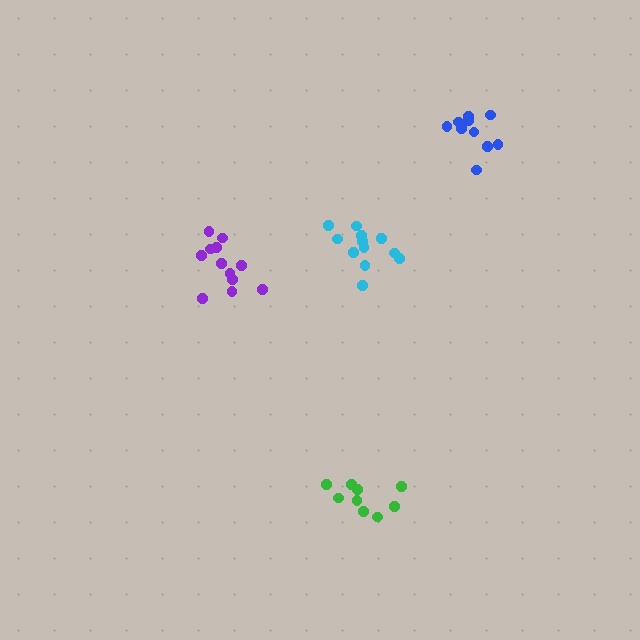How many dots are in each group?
Group 1: 12 dots, Group 2: 9 dots, Group 3: 10 dots, Group 4: 12 dots (43 total).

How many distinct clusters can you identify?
There are 4 distinct clusters.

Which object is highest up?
The blue cluster is topmost.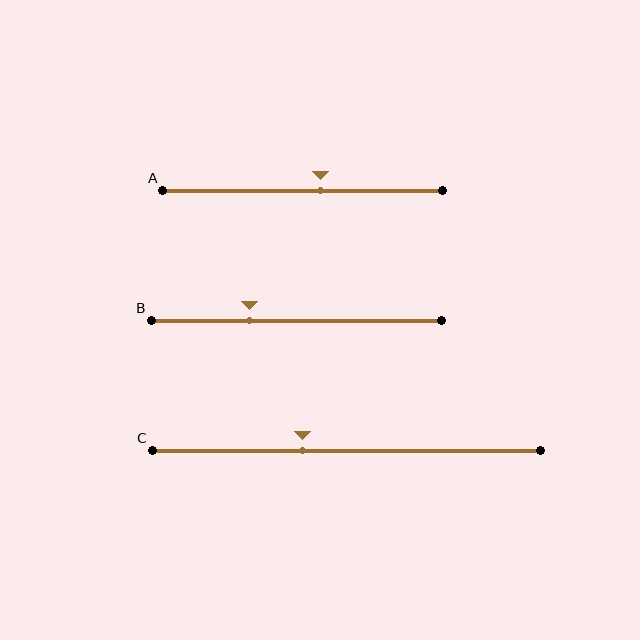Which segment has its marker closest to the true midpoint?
Segment A has its marker closest to the true midpoint.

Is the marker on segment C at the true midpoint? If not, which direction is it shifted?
No, the marker on segment C is shifted to the left by about 11% of the segment length.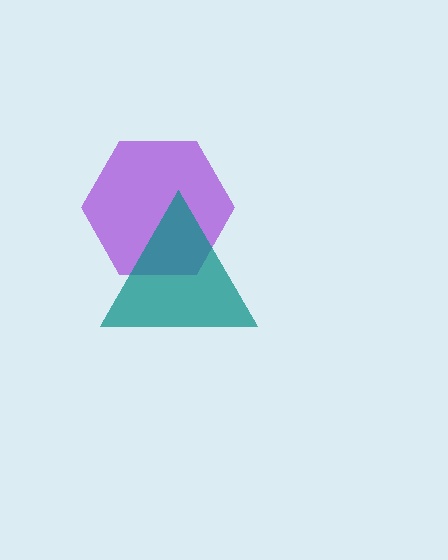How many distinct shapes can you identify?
There are 2 distinct shapes: a purple hexagon, a teal triangle.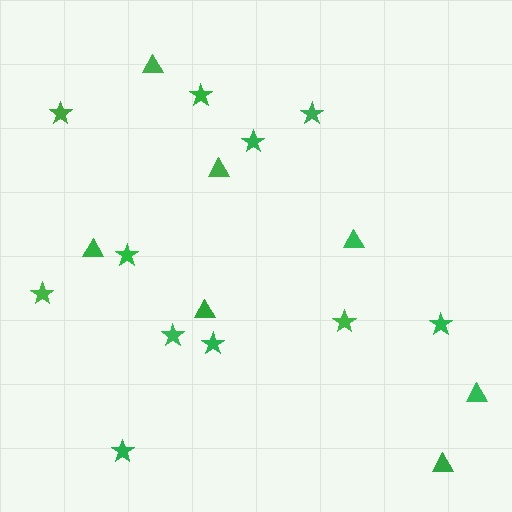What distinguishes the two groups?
There are 2 groups: one group of triangles (7) and one group of stars (11).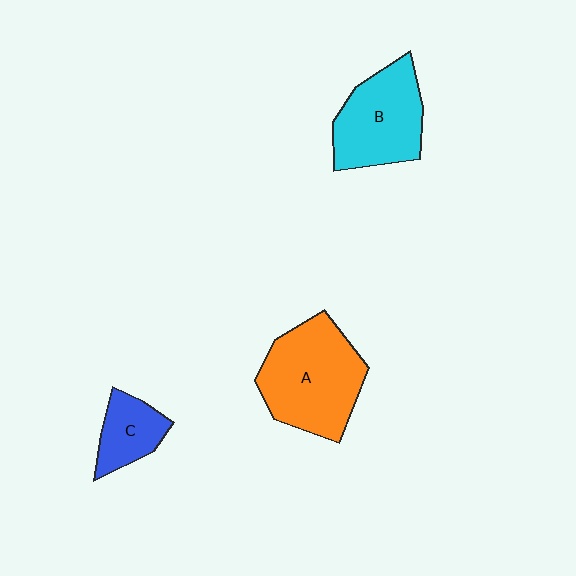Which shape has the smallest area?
Shape C (blue).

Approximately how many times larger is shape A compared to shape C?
Approximately 2.3 times.